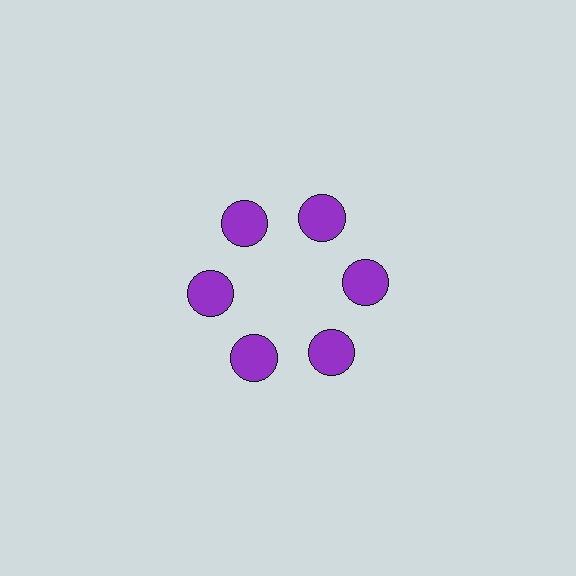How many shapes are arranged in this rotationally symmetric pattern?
There are 6 shapes, arranged in 6 groups of 1.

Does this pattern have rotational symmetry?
Yes, this pattern has 6-fold rotational symmetry. It looks the same after rotating 60 degrees around the center.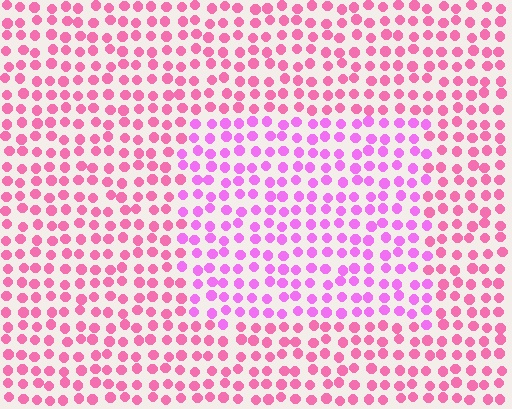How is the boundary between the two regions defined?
The boundary is defined purely by a slight shift in hue (about 32 degrees). Spacing, size, and orientation are identical on both sides.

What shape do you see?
I see a rectangle.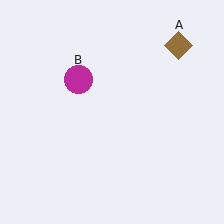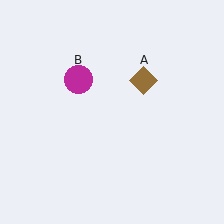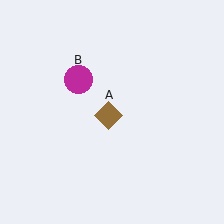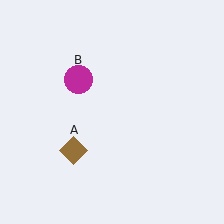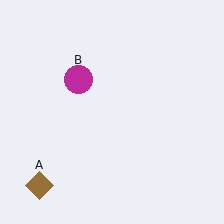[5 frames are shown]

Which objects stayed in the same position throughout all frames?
Magenta circle (object B) remained stationary.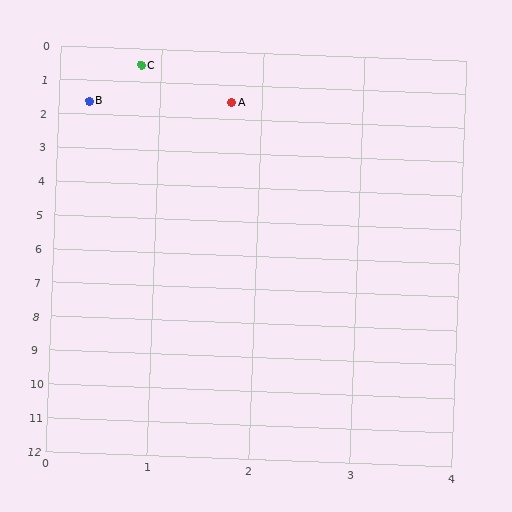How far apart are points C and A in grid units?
Points C and A are about 1.3 grid units apart.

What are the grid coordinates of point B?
Point B is at approximately (0.3, 1.6).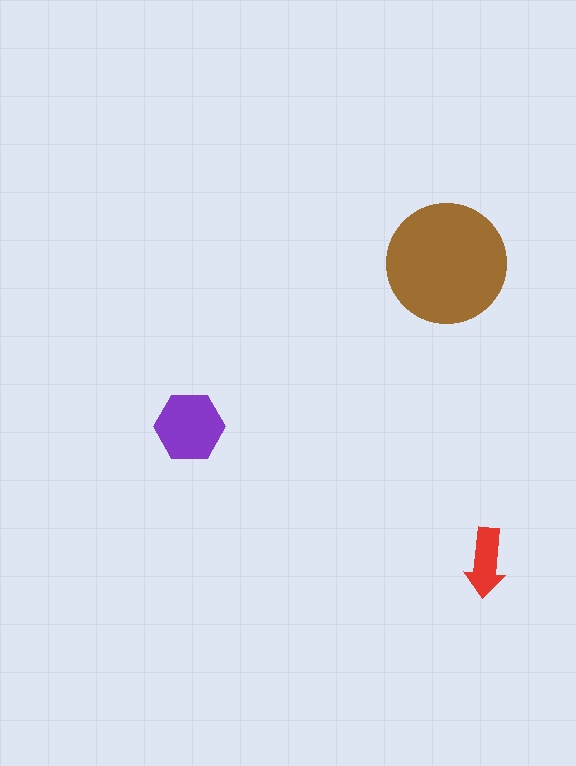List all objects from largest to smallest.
The brown circle, the purple hexagon, the red arrow.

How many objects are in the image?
There are 3 objects in the image.